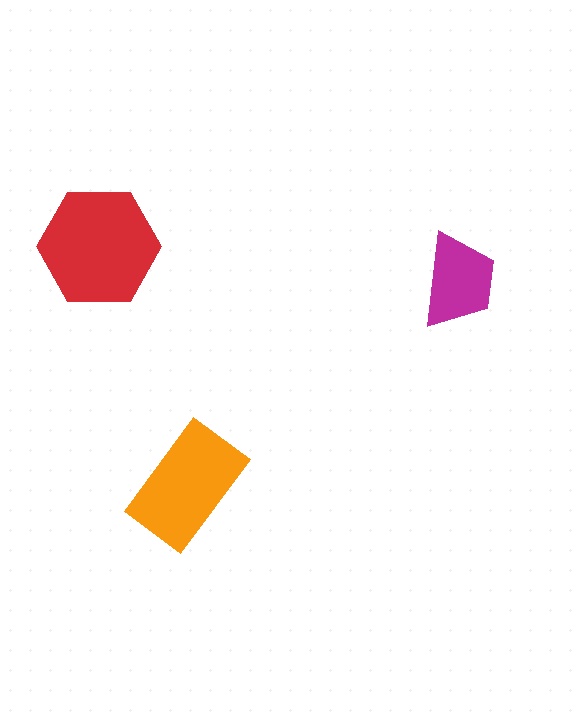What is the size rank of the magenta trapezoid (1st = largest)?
3rd.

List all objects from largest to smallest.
The red hexagon, the orange rectangle, the magenta trapezoid.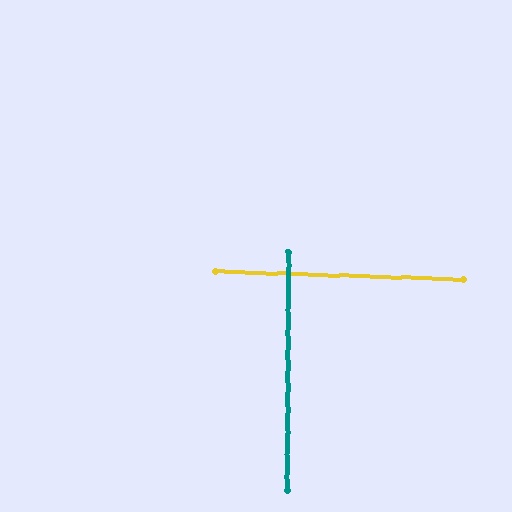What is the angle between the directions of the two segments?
Approximately 89 degrees.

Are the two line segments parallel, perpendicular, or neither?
Perpendicular — they meet at approximately 89°.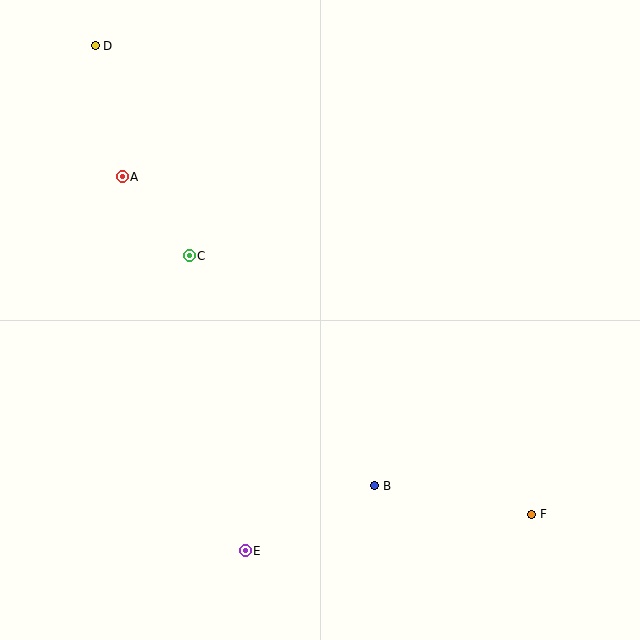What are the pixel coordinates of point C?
Point C is at (189, 256).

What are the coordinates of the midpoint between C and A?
The midpoint between C and A is at (156, 216).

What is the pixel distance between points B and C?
The distance between B and C is 295 pixels.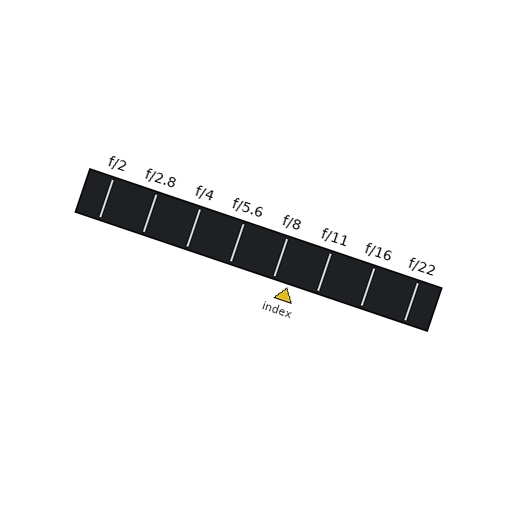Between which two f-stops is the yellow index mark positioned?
The index mark is between f/8 and f/11.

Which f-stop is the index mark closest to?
The index mark is closest to f/8.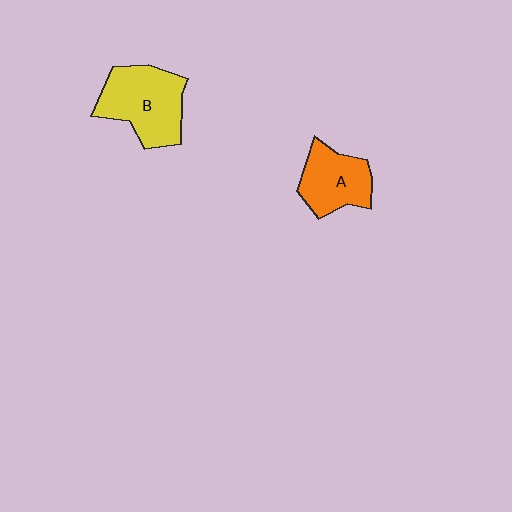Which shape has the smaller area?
Shape A (orange).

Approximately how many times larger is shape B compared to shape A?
Approximately 1.4 times.